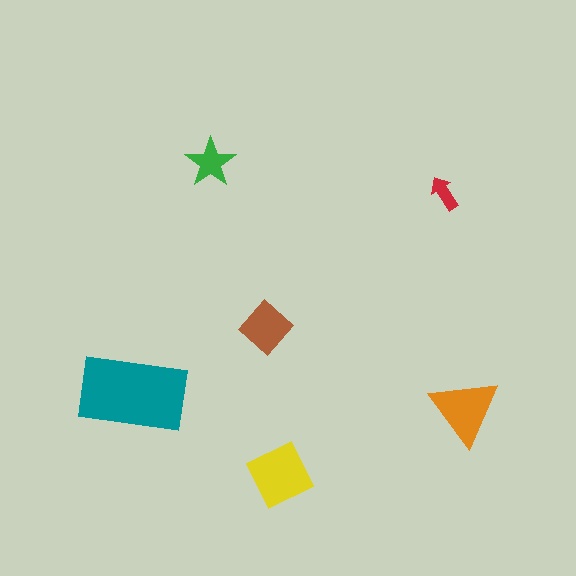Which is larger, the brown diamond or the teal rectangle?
The teal rectangle.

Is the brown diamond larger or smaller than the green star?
Larger.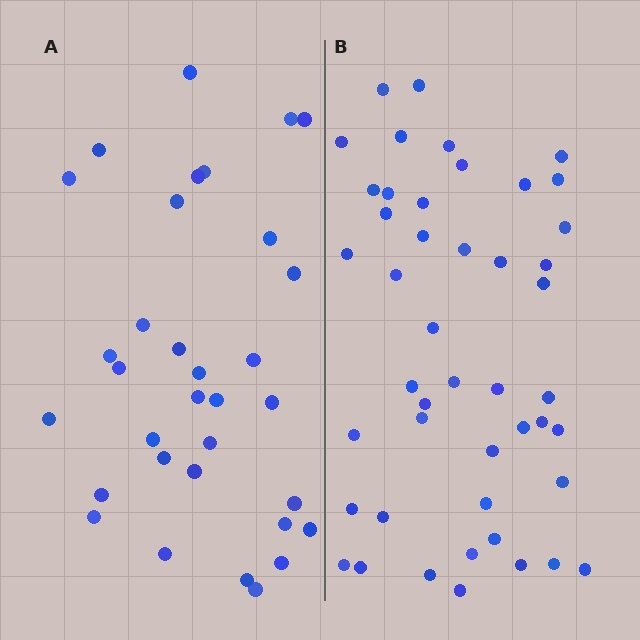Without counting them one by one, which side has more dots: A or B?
Region B (the right region) has more dots.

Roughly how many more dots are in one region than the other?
Region B has approximately 15 more dots than region A.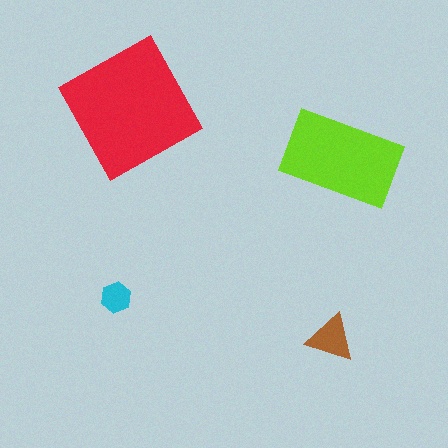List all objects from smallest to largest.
The cyan hexagon, the brown triangle, the lime rectangle, the red square.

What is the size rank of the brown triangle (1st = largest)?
3rd.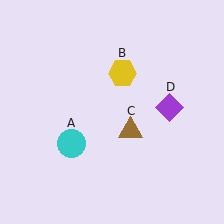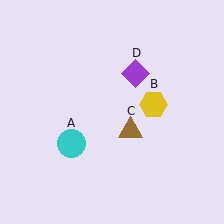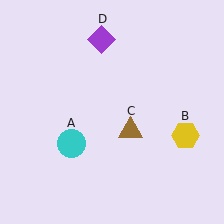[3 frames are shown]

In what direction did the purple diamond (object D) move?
The purple diamond (object D) moved up and to the left.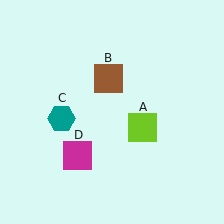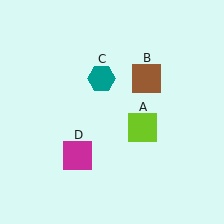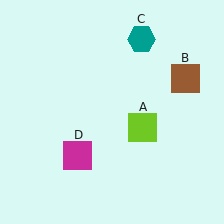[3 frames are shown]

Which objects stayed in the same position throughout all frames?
Lime square (object A) and magenta square (object D) remained stationary.